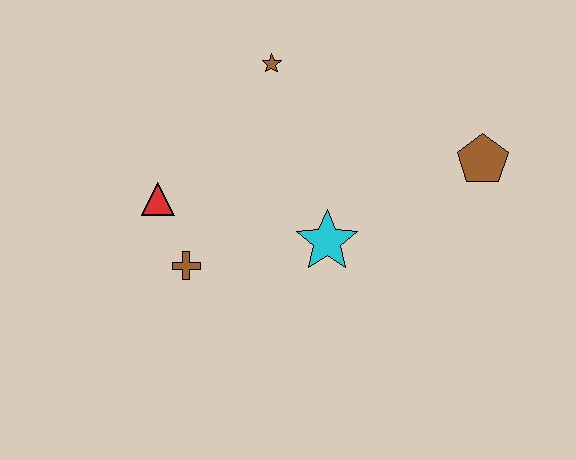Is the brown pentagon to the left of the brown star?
No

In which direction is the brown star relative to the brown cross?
The brown star is above the brown cross.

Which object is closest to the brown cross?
The red triangle is closest to the brown cross.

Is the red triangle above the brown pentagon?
No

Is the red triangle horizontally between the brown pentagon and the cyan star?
No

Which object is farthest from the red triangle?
The brown pentagon is farthest from the red triangle.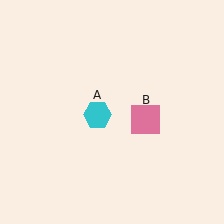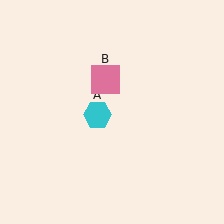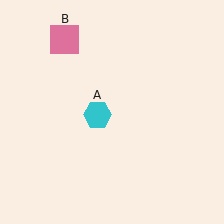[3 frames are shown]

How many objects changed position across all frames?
1 object changed position: pink square (object B).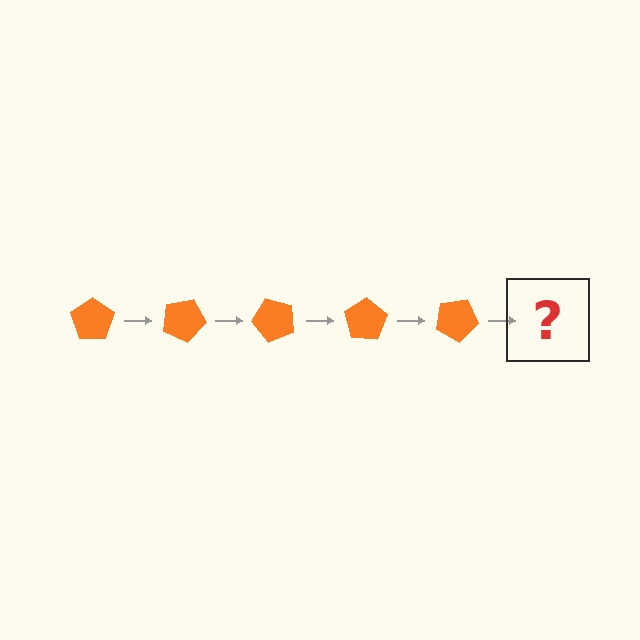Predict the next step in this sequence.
The next step is an orange pentagon rotated 125 degrees.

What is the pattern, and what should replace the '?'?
The pattern is that the pentagon rotates 25 degrees each step. The '?' should be an orange pentagon rotated 125 degrees.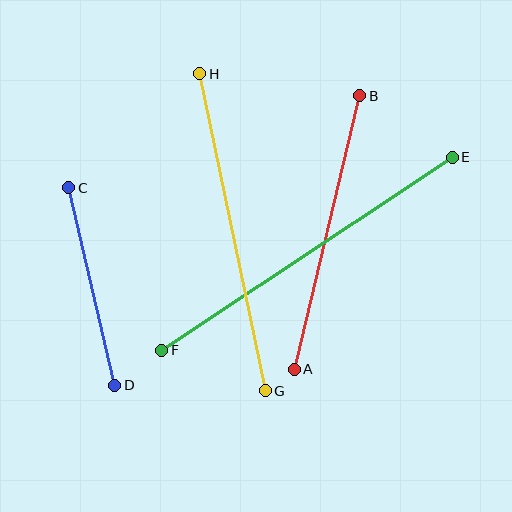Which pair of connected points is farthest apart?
Points E and F are farthest apart.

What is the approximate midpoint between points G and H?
The midpoint is at approximately (232, 232) pixels.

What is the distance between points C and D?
The distance is approximately 203 pixels.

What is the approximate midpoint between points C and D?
The midpoint is at approximately (92, 287) pixels.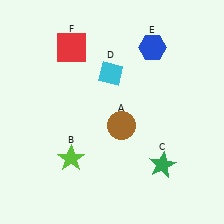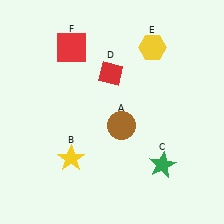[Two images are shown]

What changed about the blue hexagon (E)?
In Image 1, E is blue. In Image 2, it changed to yellow.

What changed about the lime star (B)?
In Image 1, B is lime. In Image 2, it changed to yellow.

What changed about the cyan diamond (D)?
In Image 1, D is cyan. In Image 2, it changed to red.